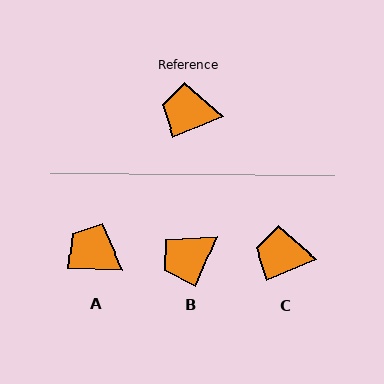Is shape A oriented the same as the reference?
No, it is off by about 25 degrees.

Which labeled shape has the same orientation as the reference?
C.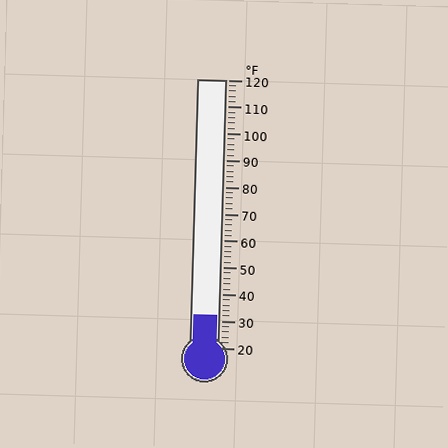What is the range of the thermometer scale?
The thermometer scale ranges from 20°F to 120°F.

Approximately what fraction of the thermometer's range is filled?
The thermometer is filled to approximately 10% of its range.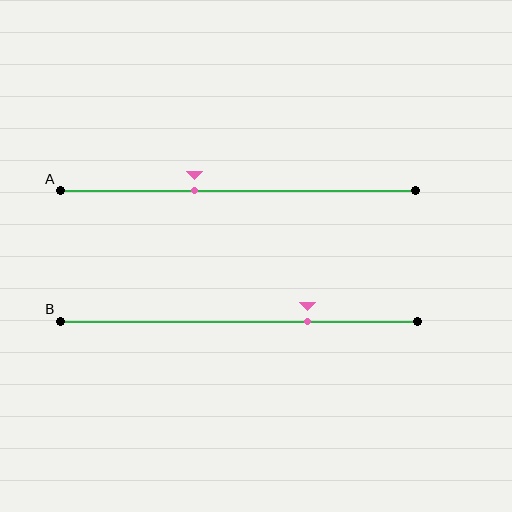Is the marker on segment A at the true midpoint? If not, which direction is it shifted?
No, the marker on segment A is shifted to the left by about 12% of the segment length.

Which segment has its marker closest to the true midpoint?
Segment A has its marker closest to the true midpoint.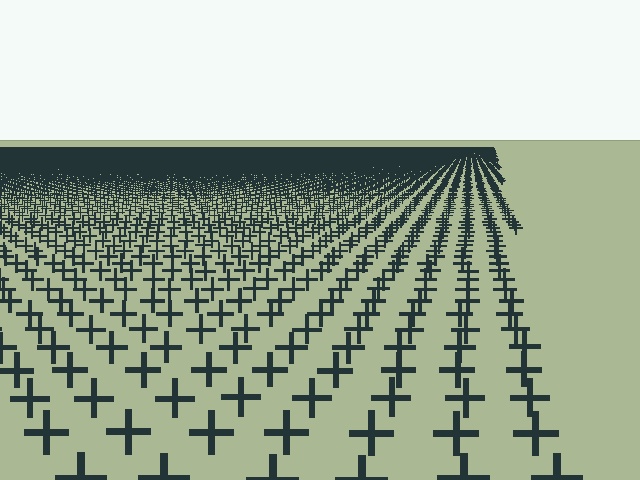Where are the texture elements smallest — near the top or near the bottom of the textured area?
Near the top.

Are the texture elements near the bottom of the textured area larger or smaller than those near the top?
Larger. Near the bottom, elements are closer to the viewer and appear at a bigger on-screen size.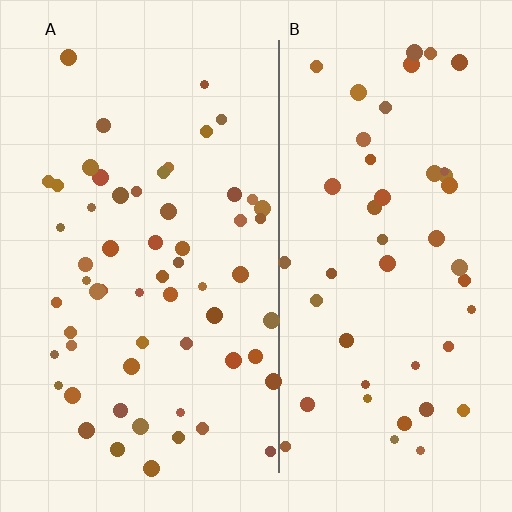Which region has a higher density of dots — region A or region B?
A (the left).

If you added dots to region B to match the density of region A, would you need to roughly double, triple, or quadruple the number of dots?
Approximately double.